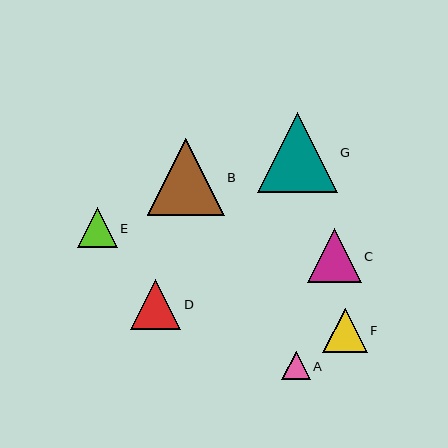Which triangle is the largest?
Triangle G is the largest with a size of approximately 80 pixels.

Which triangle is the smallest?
Triangle A is the smallest with a size of approximately 28 pixels.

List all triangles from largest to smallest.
From largest to smallest: G, B, C, D, F, E, A.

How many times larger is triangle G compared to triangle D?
Triangle G is approximately 1.6 times the size of triangle D.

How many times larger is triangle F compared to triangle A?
Triangle F is approximately 1.6 times the size of triangle A.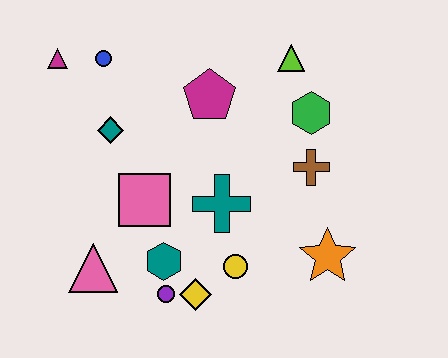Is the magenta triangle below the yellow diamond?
No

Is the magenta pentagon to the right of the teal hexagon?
Yes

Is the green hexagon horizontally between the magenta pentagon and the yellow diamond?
No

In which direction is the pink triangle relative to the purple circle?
The pink triangle is to the left of the purple circle.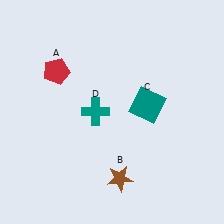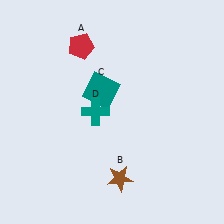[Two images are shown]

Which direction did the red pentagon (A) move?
The red pentagon (A) moved up.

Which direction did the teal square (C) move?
The teal square (C) moved left.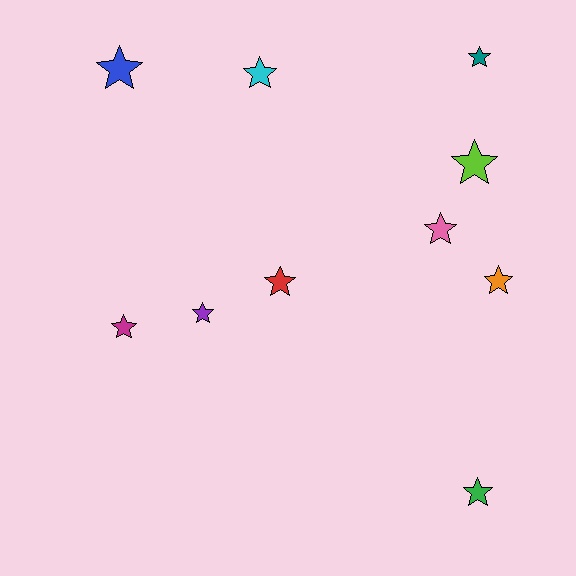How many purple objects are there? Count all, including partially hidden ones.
There is 1 purple object.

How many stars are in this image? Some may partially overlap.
There are 10 stars.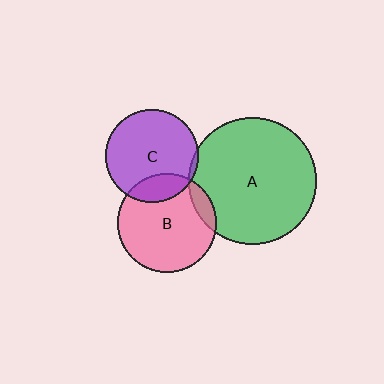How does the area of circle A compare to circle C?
Approximately 1.9 times.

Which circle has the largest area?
Circle A (green).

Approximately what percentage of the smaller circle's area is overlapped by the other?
Approximately 20%.